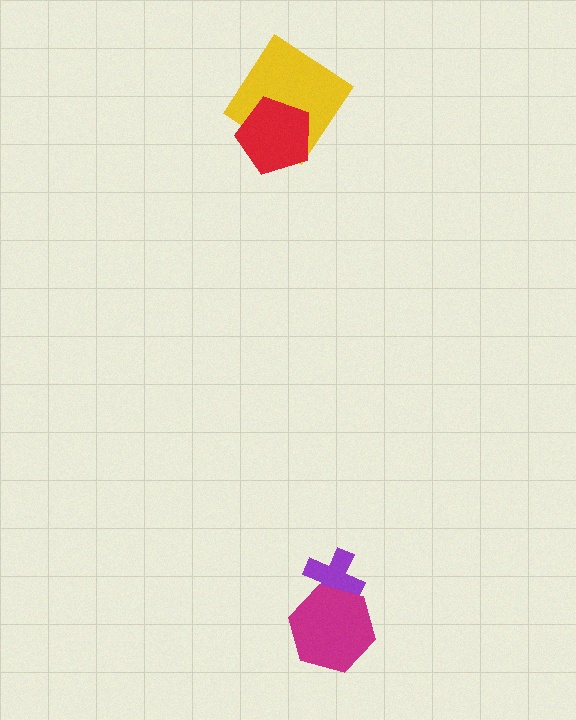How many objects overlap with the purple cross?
1 object overlaps with the purple cross.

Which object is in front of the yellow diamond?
The red pentagon is in front of the yellow diamond.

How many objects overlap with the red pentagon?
1 object overlaps with the red pentagon.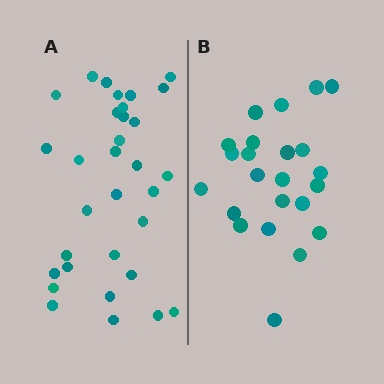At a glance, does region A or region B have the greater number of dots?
Region A (the left region) has more dots.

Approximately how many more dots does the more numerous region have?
Region A has roughly 8 or so more dots than region B.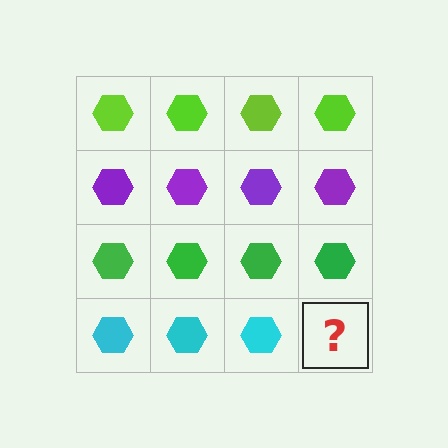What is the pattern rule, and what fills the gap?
The rule is that each row has a consistent color. The gap should be filled with a cyan hexagon.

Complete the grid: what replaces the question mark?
The question mark should be replaced with a cyan hexagon.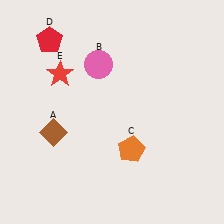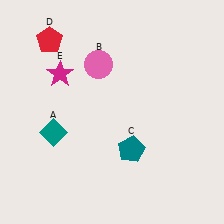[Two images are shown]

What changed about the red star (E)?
In Image 1, E is red. In Image 2, it changed to magenta.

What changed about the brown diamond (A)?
In Image 1, A is brown. In Image 2, it changed to teal.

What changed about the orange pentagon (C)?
In Image 1, C is orange. In Image 2, it changed to teal.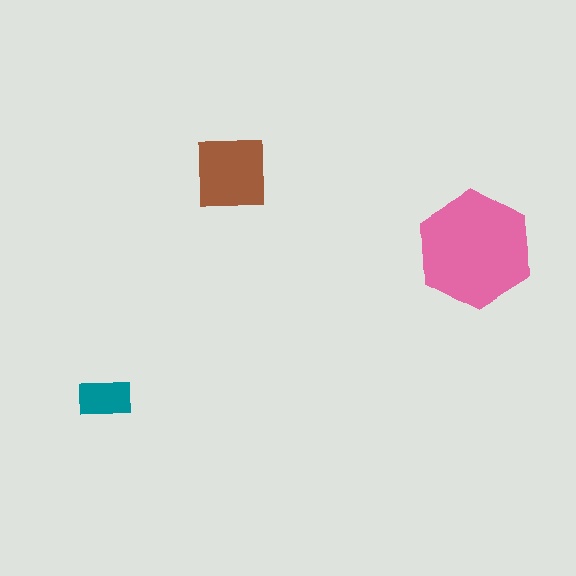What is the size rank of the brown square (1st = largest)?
2nd.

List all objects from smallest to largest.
The teal rectangle, the brown square, the pink hexagon.